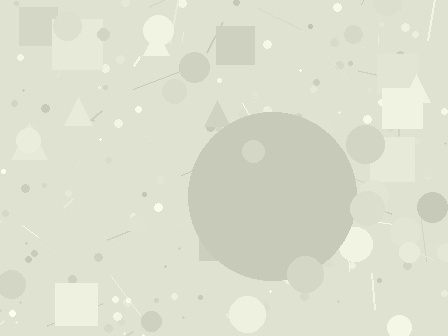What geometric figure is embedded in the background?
A circle is embedded in the background.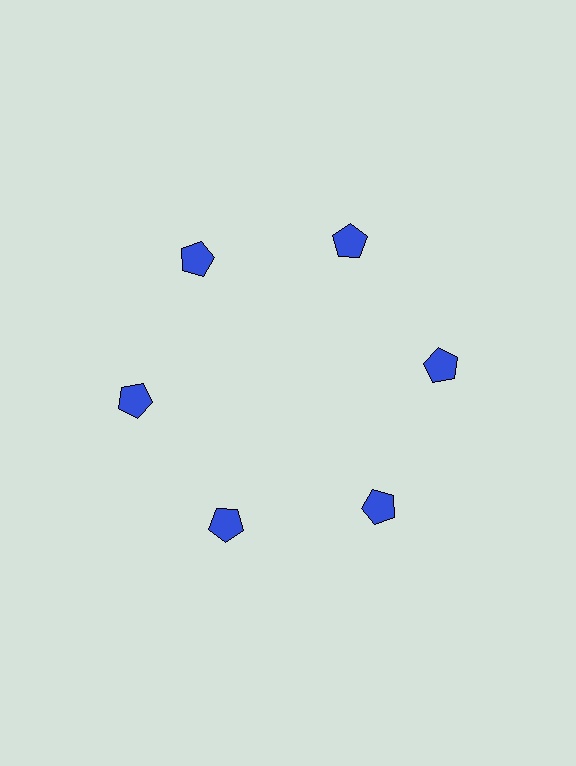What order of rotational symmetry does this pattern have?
This pattern has 6-fold rotational symmetry.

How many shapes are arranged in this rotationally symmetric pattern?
There are 6 shapes, arranged in 6 groups of 1.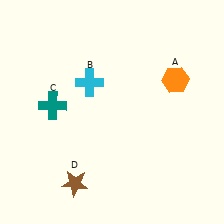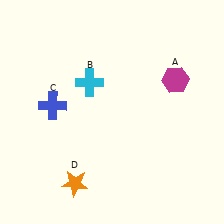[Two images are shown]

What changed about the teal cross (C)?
In Image 1, C is teal. In Image 2, it changed to blue.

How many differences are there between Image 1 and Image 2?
There are 3 differences between the two images.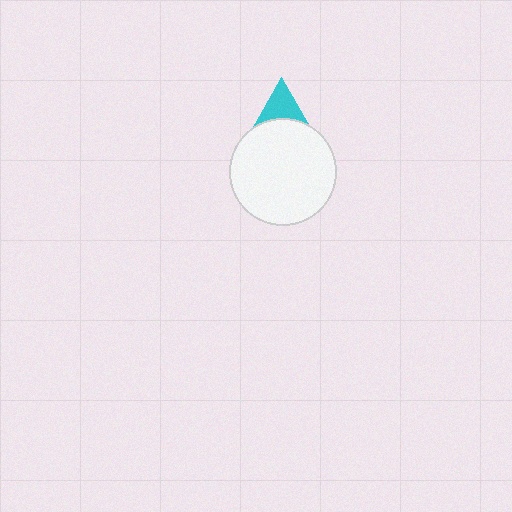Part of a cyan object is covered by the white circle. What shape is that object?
It is a triangle.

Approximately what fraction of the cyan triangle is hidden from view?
Roughly 69% of the cyan triangle is hidden behind the white circle.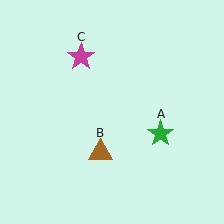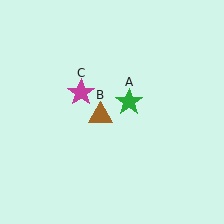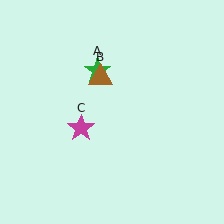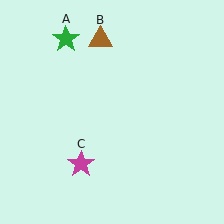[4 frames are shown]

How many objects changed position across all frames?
3 objects changed position: green star (object A), brown triangle (object B), magenta star (object C).